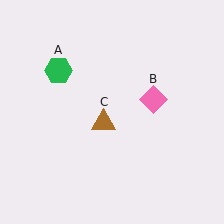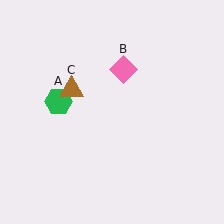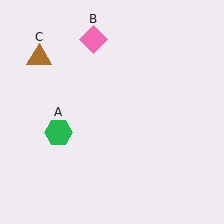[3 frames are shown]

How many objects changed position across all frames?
3 objects changed position: green hexagon (object A), pink diamond (object B), brown triangle (object C).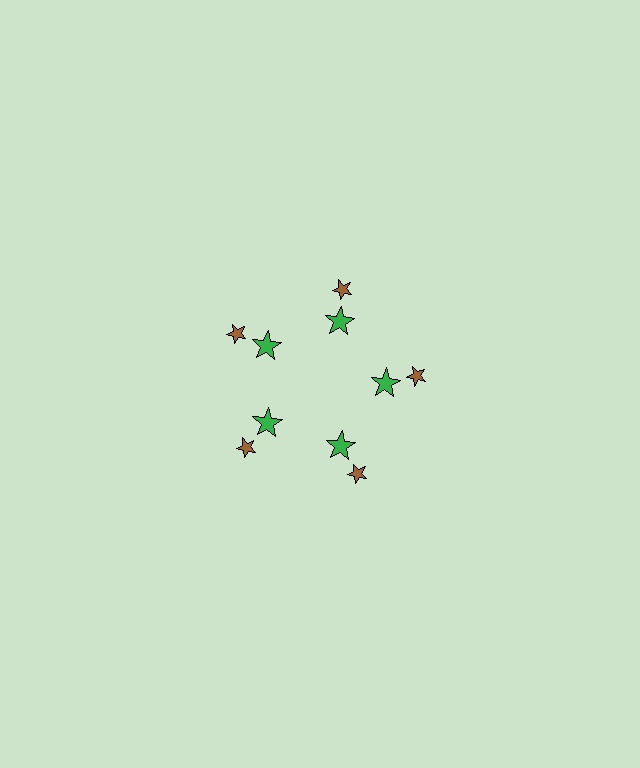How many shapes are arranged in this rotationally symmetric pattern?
There are 10 shapes, arranged in 5 groups of 2.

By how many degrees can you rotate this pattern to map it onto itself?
The pattern maps onto itself every 72 degrees of rotation.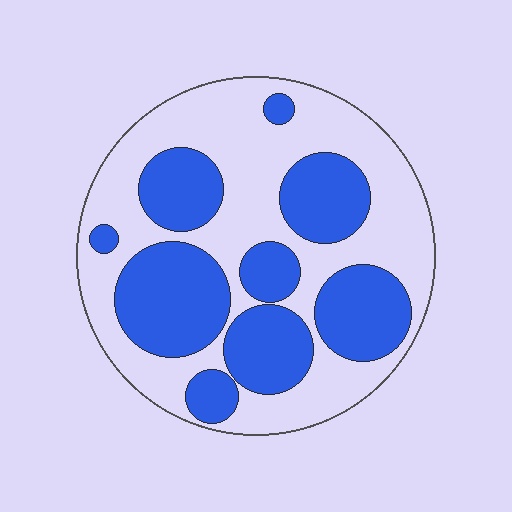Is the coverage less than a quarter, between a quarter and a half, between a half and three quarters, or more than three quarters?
Between a quarter and a half.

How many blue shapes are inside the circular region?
9.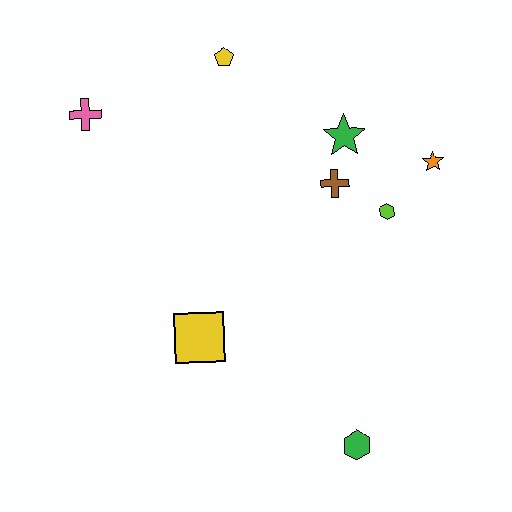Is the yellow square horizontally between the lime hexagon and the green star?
No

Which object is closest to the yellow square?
The green hexagon is closest to the yellow square.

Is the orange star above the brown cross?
Yes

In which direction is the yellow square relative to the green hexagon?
The yellow square is to the left of the green hexagon.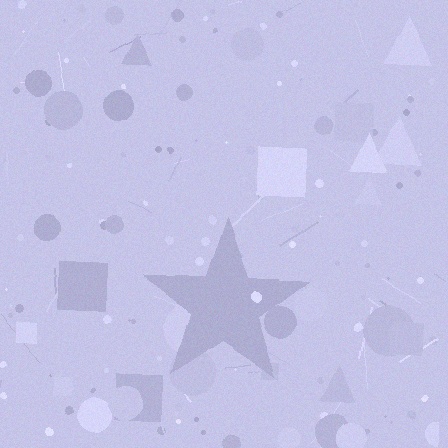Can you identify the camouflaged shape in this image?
The camouflaged shape is a star.